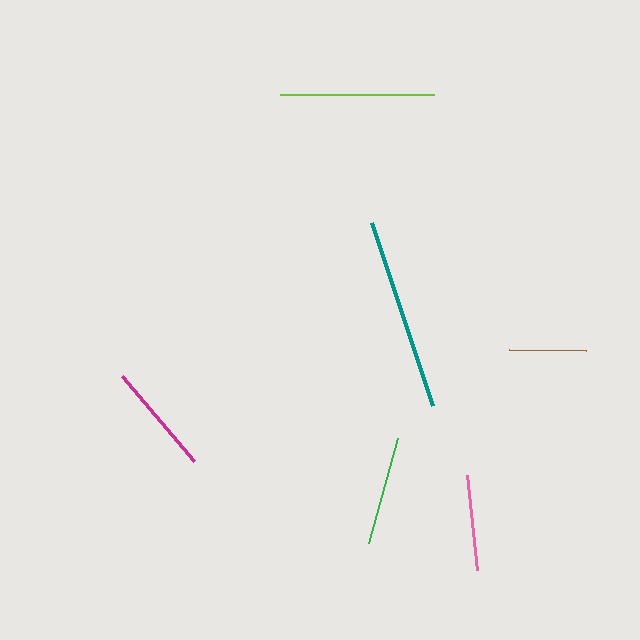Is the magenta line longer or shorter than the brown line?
The magenta line is longer than the brown line.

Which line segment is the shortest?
The brown line is the shortest at approximately 77 pixels.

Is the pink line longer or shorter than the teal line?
The teal line is longer than the pink line.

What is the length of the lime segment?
The lime segment is approximately 154 pixels long.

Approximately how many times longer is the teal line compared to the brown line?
The teal line is approximately 2.5 times the length of the brown line.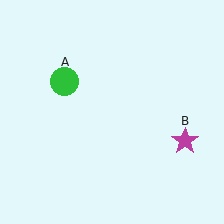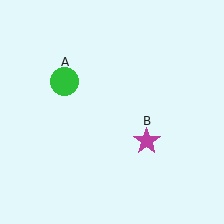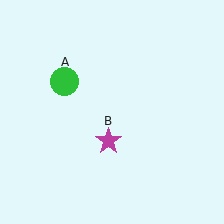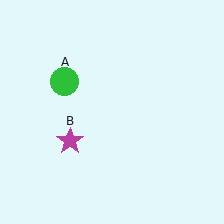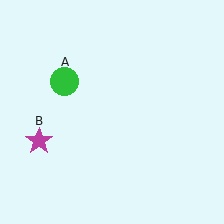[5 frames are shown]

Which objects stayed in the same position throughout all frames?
Green circle (object A) remained stationary.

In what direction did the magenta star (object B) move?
The magenta star (object B) moved left.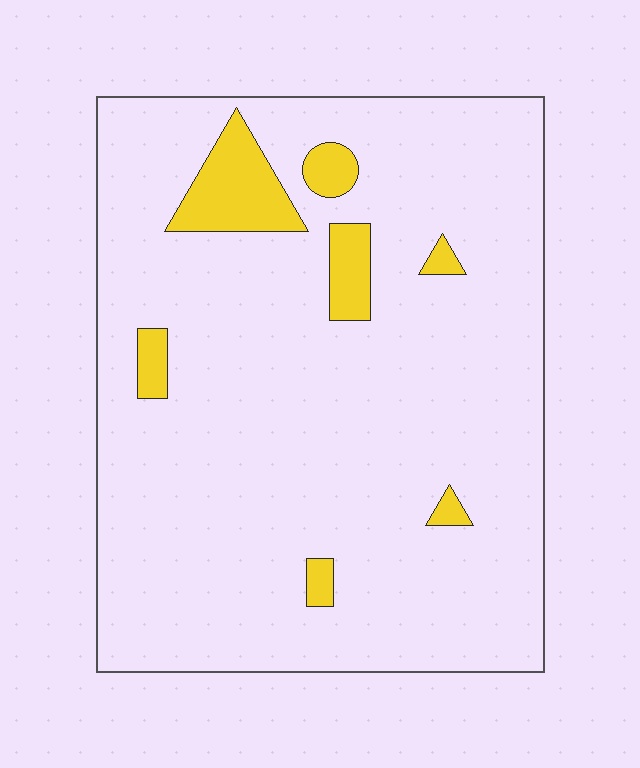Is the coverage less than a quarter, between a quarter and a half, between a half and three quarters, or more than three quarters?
Less than a quarter.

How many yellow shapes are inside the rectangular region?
7.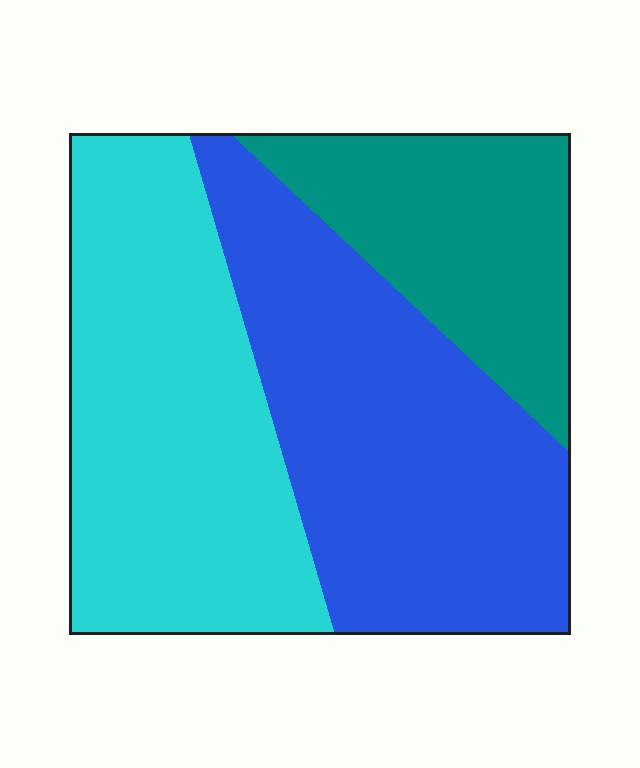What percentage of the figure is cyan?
Cyan covers about 40% of the figure.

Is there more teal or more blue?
Blue.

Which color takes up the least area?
Teal, at roughly 20%.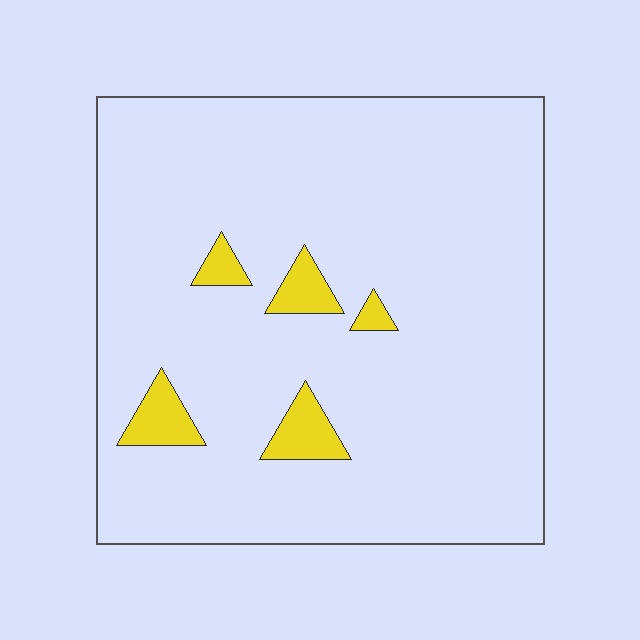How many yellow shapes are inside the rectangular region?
5.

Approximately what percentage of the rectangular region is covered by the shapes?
Approximately 5%.